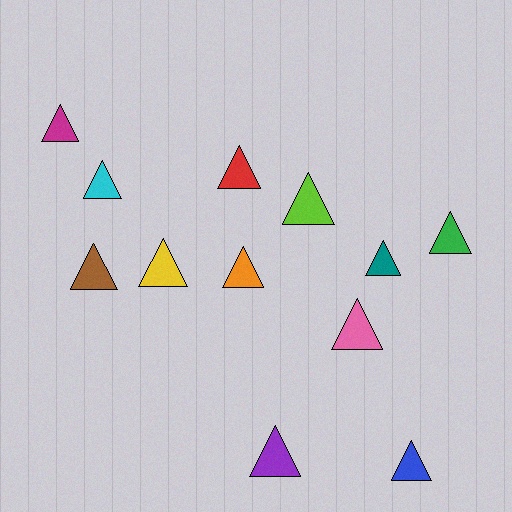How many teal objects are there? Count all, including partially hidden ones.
There is 1 teal object.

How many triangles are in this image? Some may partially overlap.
There are 12 triangles.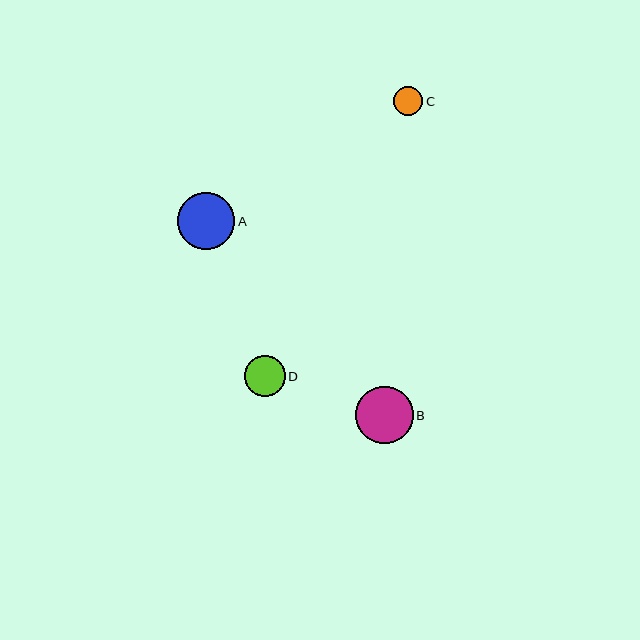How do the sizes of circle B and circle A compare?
Circle B and circle A are approximately the same size.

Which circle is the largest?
Circle B is the largest with a size of approximately 57 pixels.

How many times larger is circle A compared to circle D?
Circle A is approximately 1.4 times the size of circle D.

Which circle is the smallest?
Circle C is the smallest with a size of approximately 29 pixels.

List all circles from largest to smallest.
From largest to smallest: B, A, D, C.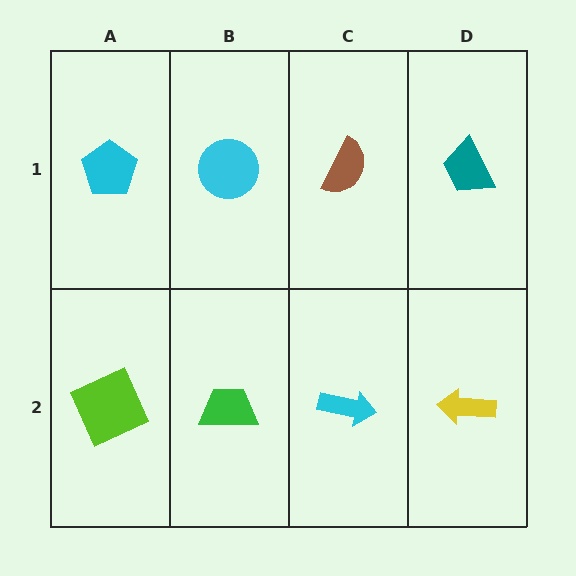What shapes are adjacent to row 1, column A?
A lime square (row 2, column A), a cyan circle (row 1, column B).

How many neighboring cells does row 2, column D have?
2.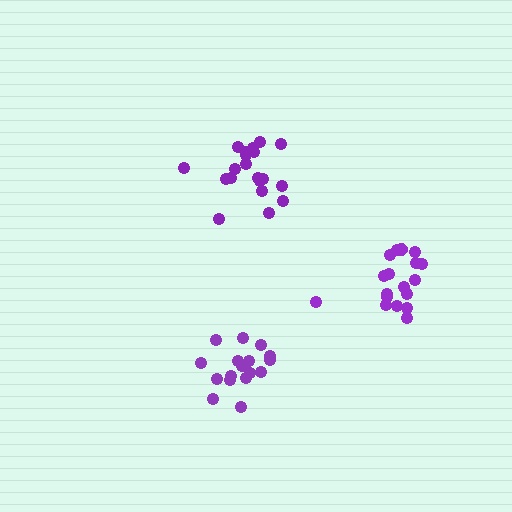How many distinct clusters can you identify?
There are 3 distinct clusters.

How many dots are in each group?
Group 1: 17 dots, Group 2: 20 dots, Group 3: 18 dots (55 total).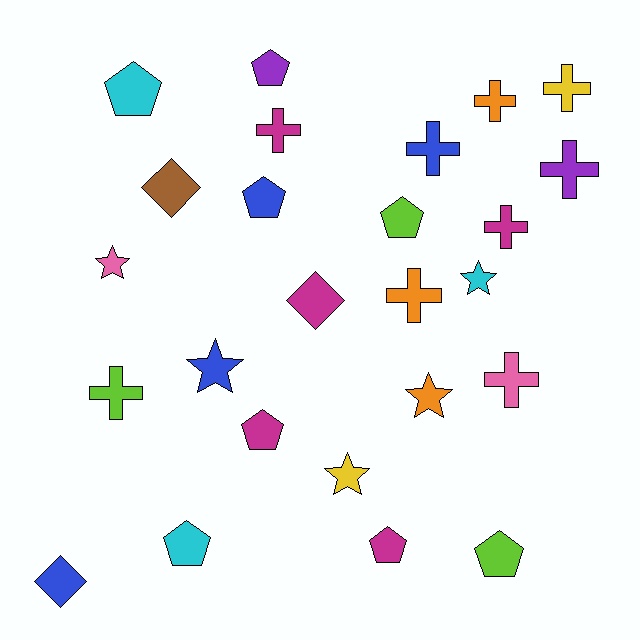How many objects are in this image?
There are 25 objects.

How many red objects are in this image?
There are no red objects.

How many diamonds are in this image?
There are 3 diamonds.